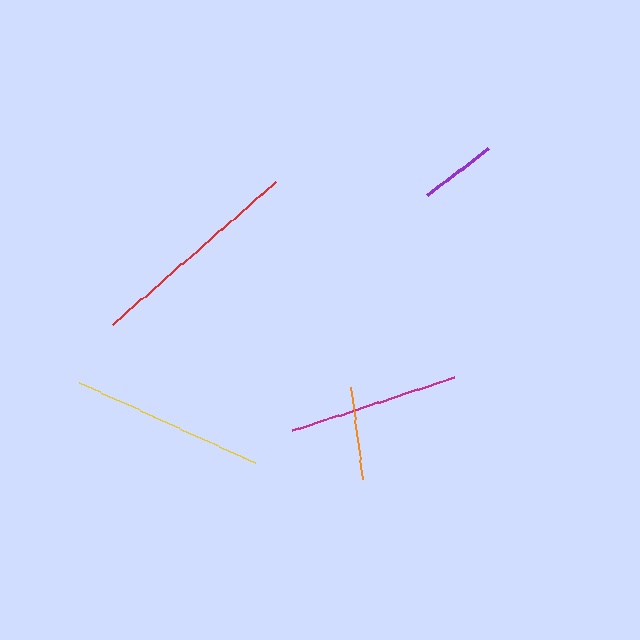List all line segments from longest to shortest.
From longest to shortest: red, yellow, magenta, orange, purple.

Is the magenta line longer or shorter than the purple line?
The magenta line is longer than the purple line.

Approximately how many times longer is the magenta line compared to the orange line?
The magenta line is approximately 1.8 times the length of the orange line.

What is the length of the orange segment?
The orange segment is approximately 93 pixels long.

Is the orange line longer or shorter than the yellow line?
The yellow line is longer than the orange line.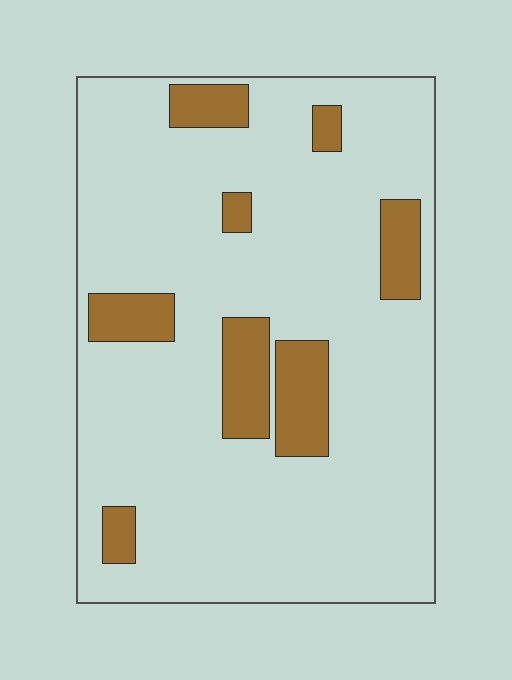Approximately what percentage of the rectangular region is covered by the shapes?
Approximately 15%.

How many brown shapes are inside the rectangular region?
8.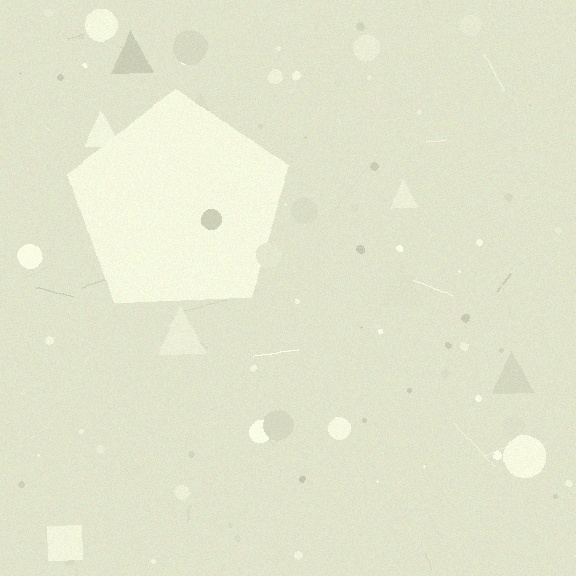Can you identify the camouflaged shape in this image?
The camouflaged shape is a pentagon.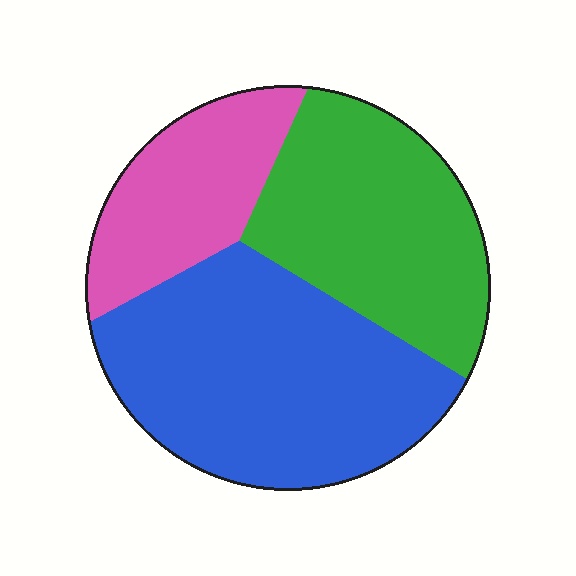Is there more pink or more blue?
Blue.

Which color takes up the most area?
Blue, at roughly 45%.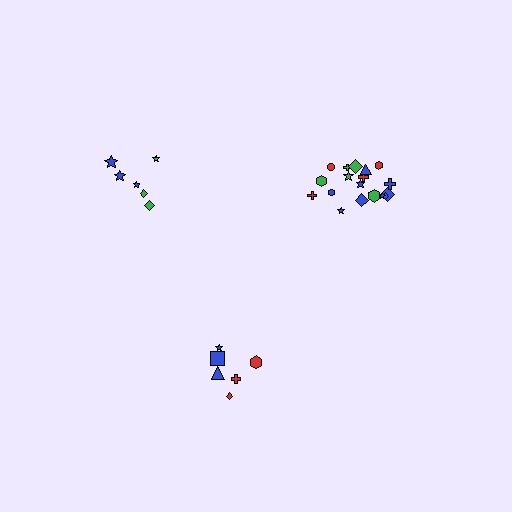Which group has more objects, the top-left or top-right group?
The top-right group.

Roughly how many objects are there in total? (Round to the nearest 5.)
Roughly 30 objects in total.